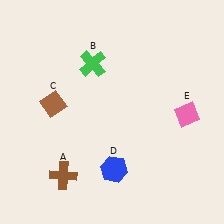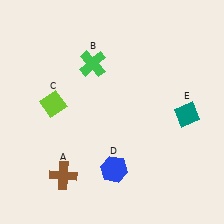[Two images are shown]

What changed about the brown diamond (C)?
In Image 1, C is brown. In Image 2, it changed to lime.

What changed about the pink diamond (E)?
In Image 1, E is pink. In Image 2, it changed to teal.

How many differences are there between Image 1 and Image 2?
There are 2 differences between the two images.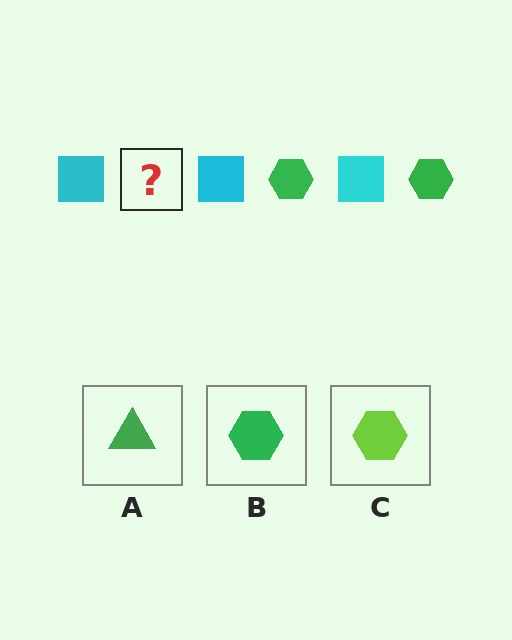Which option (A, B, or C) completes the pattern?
B.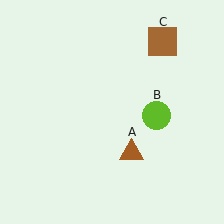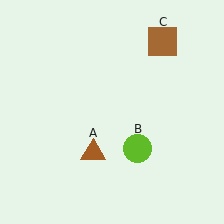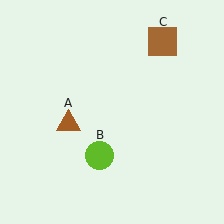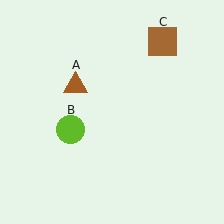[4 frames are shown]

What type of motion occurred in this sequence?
The brown triangle (object A), lime circle (object B) rotated clockwise around the center of the scene.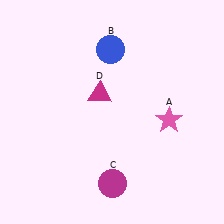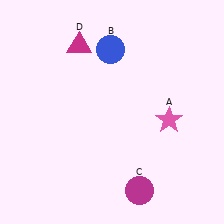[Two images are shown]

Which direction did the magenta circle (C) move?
The magenta circle (C) moved right.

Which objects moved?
The objects that moved are: the magenta circle (C), the magenta triangle (D).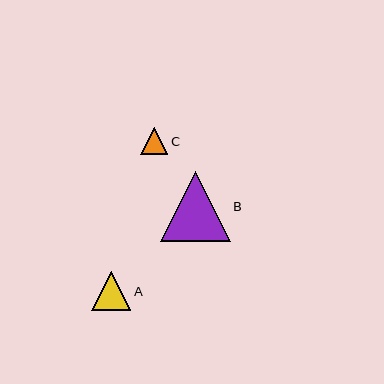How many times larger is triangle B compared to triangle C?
Triangle B is approximately 2.6 times the size of triangle C.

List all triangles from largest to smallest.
From largest to smallest: B, A, C.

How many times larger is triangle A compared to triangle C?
Triangle A is approximately 1.5 times the size of triangle C.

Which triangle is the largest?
Triangle B is the largest with a size of approximately 70 pixels.